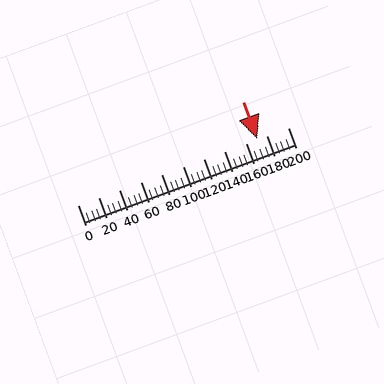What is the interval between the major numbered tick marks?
The major tick marks are spaced 20 units apart.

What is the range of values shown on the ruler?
The ruler shows values from 0 to 200.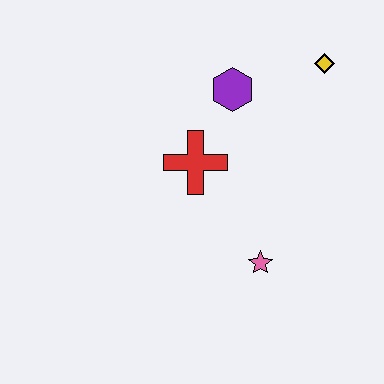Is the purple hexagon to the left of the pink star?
Yes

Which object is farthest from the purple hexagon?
The pink star is farthest from the purple hexagon.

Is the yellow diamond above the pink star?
Yes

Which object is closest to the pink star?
The red cross is closest to the pink star.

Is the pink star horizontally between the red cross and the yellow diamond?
Yes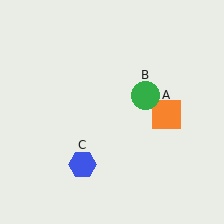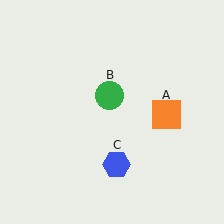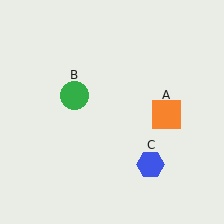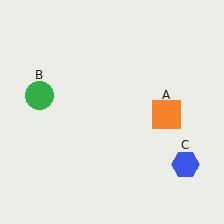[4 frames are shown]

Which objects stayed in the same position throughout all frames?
Orange square (object A) remained stationary.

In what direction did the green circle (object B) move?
The green circle (object B) moved left.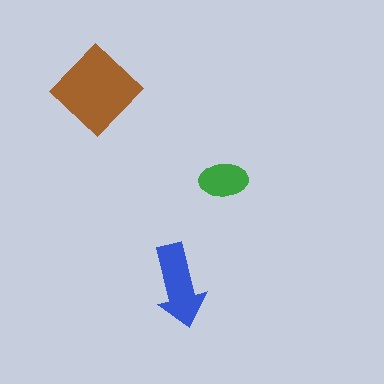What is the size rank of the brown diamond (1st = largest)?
1st.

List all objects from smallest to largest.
The green ellipse, the blue arrow, the brown diamond.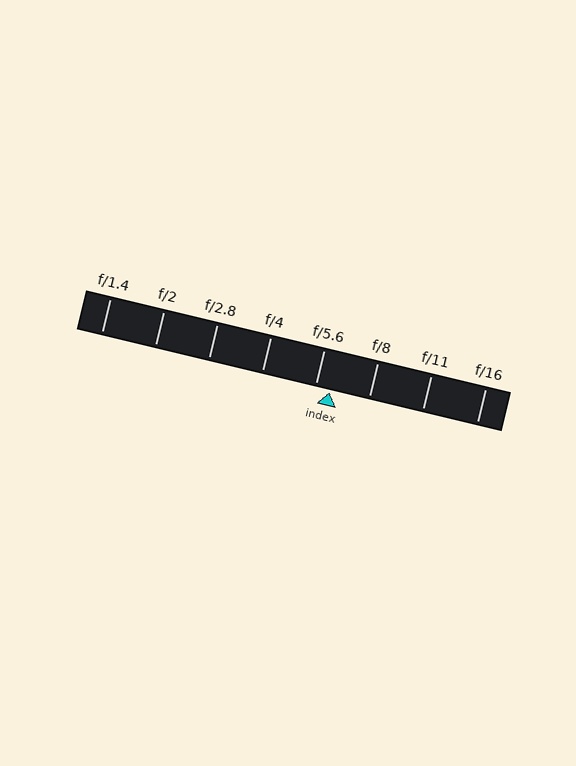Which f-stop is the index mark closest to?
The index mark is closest to f/5.6.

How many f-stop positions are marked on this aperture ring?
There are 8 f-stop positions marked.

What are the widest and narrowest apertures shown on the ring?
The widest aperture shown is f/1.4 and the narrowest is f/16.